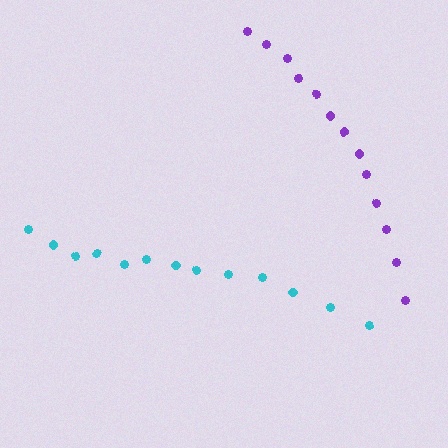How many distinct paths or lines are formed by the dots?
There are 2 distinct paths.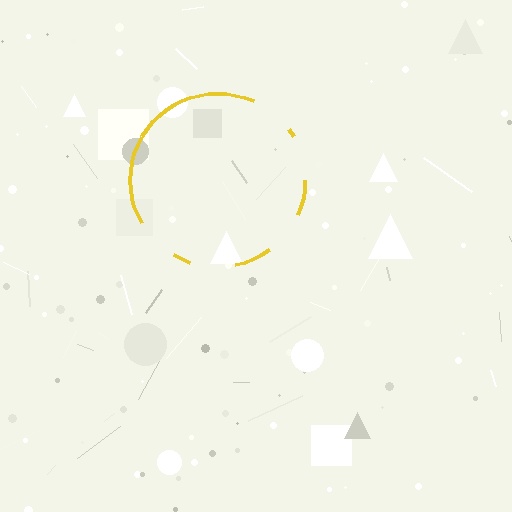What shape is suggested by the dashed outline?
The dashed outline suggests a circle.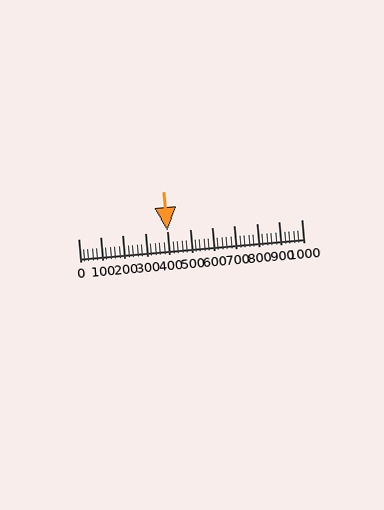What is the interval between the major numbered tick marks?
The major tick marks are spaced 100 units apart.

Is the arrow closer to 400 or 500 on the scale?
The arrow is closer to 400.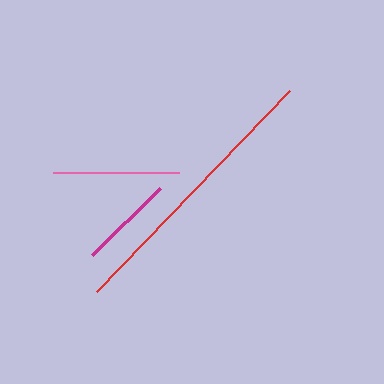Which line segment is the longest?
The red line is the longest at approximately 279 pixels.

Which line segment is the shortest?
The magenta line is the shortest at approximately 96 pixels.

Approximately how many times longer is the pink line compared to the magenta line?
The pink line is approximately 1.3 times the length of the magenta line.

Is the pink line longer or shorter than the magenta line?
The pink line is longer than the magenta line.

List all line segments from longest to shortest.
From longest to shortest: red, pink, magenta.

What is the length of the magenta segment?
The magenta segment is approximately 96 pixels long.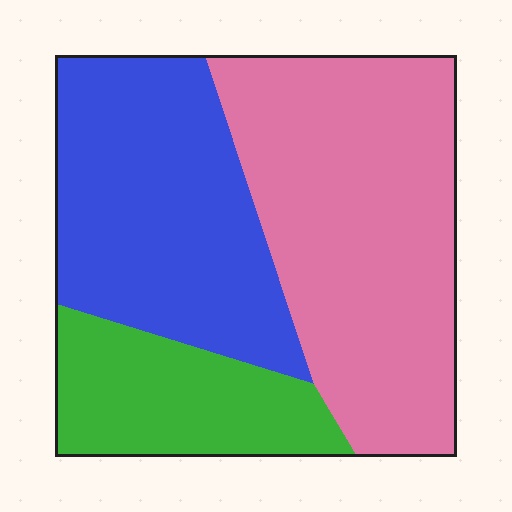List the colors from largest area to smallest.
From largest to smallest: pink, blue, green.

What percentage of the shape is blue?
Blue covers about 35% of the shape.